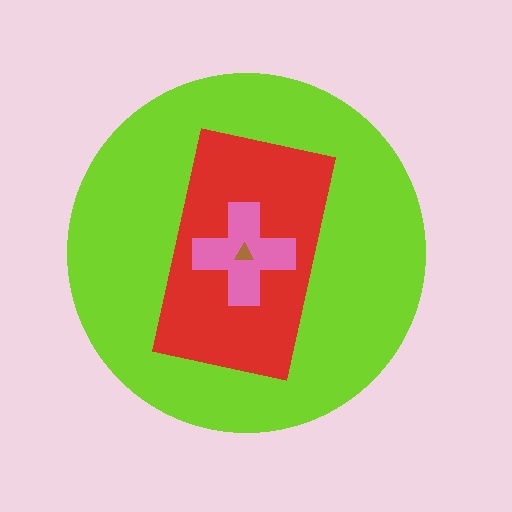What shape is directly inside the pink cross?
The brown triangle.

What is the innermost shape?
The brown triangle.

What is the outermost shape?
The lime circle.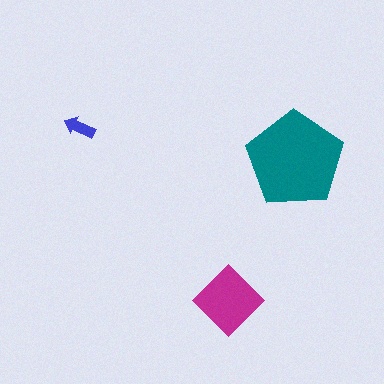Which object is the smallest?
The blue arrow.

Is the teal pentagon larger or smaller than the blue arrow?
Larger.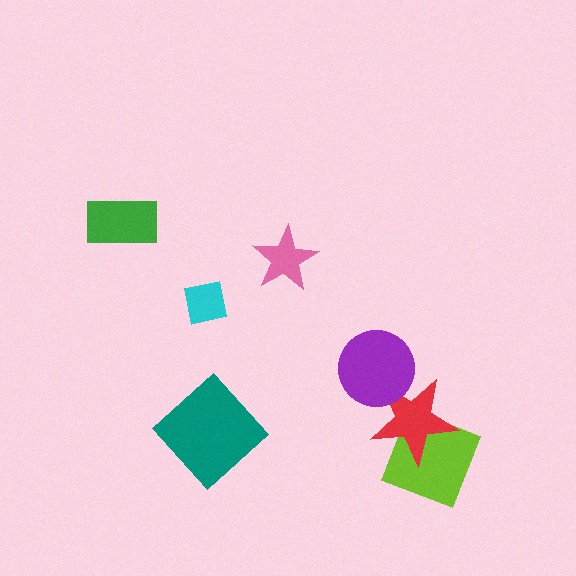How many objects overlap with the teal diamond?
0 objects overlap with the teal diamond.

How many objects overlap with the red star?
2 objects overlap with the red star.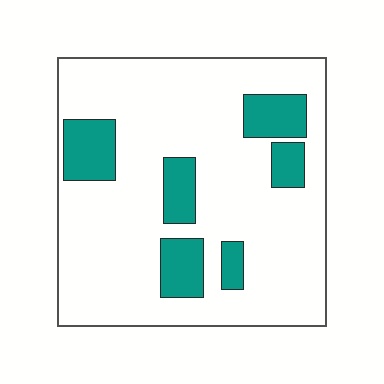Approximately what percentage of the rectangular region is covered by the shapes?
Approximately 20%.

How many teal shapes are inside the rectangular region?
6.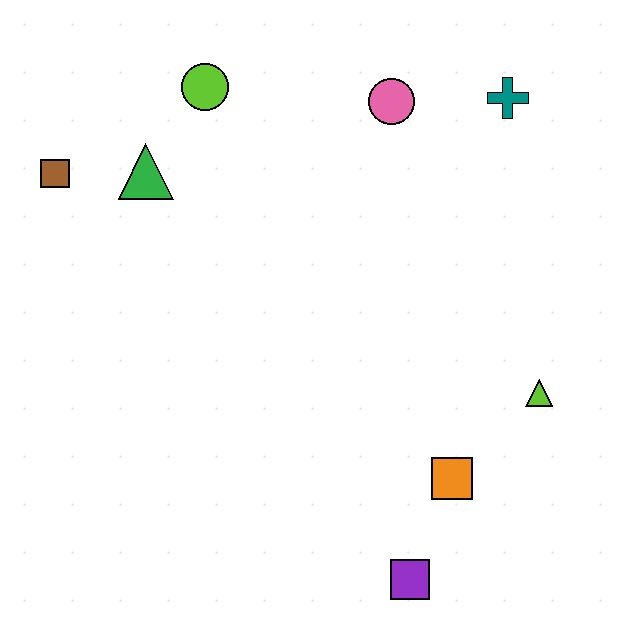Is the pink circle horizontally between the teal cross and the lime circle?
Yes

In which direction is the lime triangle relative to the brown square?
The lime triangle is to the right of the brown square.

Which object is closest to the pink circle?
The teal cross is closest to the pink circle.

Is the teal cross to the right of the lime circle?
Yes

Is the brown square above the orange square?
Yes